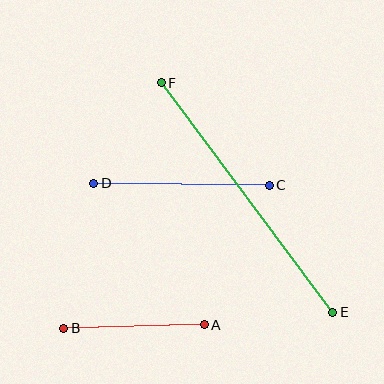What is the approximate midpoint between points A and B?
The midpoint is at approximately (134, 327) pixels.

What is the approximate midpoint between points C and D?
The midpoint is at approximately (181, 184) pixels.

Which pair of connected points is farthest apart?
Points E and F are farthest apart.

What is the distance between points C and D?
The distance is approximately 175 pixels.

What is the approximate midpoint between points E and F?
The midpoint is at approximately (247, 197) pixels.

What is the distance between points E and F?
The distance is approximately 286 pixels.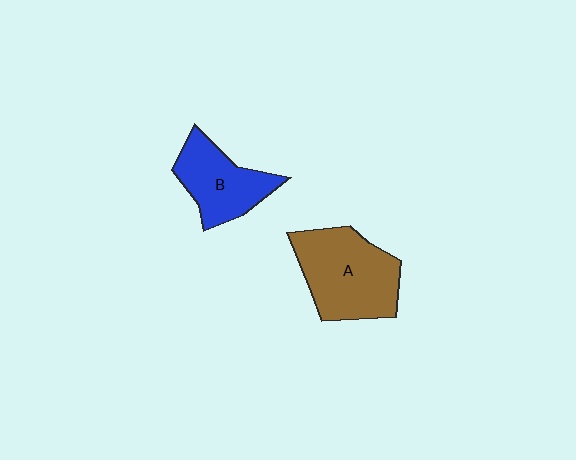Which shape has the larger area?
Shape A (brown).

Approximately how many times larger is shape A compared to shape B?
Approximately 1.4 times.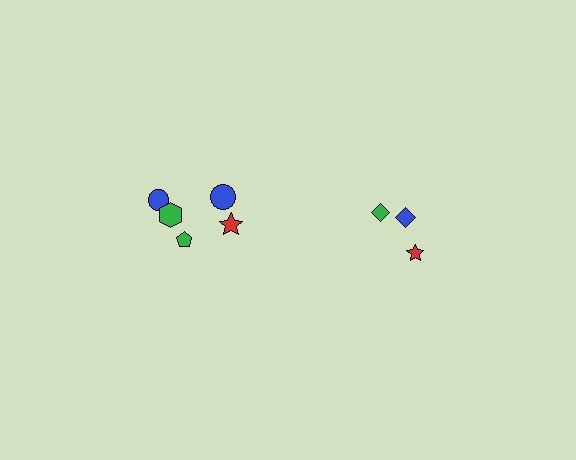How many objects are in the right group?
There are 3 objects.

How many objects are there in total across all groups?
There are 8 objects.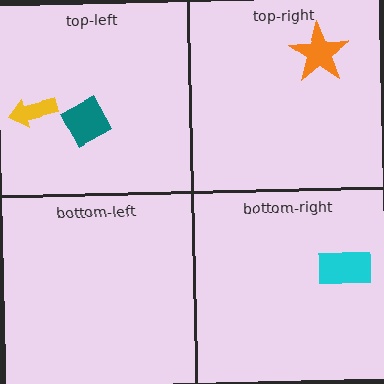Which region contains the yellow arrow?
The top-left region.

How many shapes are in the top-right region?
1.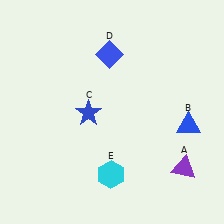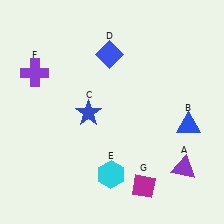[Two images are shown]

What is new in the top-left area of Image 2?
A purple cross (F) was added in the top-left area of Image 2.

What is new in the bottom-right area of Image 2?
A magenta diamond (G) was added in the bottom-right area of Image 2.